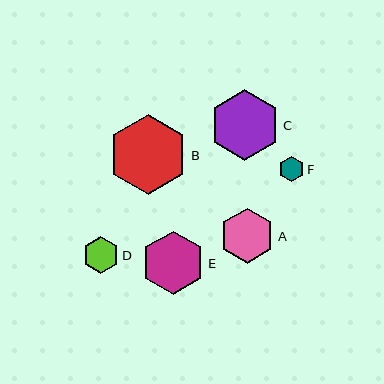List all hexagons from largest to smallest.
From largest to smallest: B, C, E, A, D, F.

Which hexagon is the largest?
Hexagon B is the largest with a size of approximately 80 pixels.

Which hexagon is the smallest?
Hexagon F is the smallest with a size of approximately 25 pixels.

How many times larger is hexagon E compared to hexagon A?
Hexagon E is approximately 1.1 times the size of hexagon A.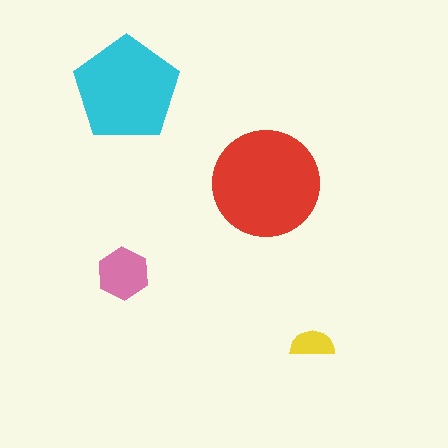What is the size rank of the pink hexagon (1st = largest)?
3rd.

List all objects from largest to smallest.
The red circle, the cyan pentagon, the pink hexagon, the yellow semicircle.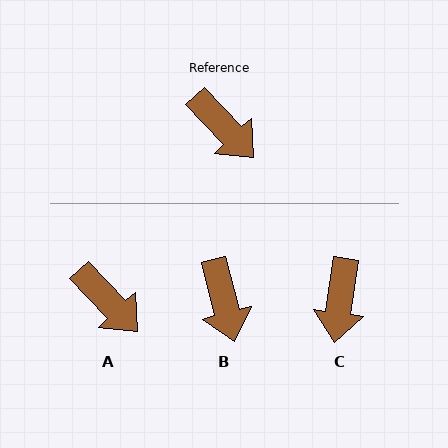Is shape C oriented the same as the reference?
No, it is off by about 51 degrees.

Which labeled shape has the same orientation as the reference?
A.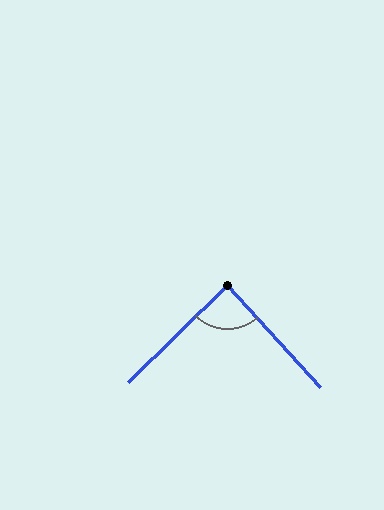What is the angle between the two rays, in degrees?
Approximately 88 degrees.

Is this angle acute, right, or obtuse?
It is approximately a right angle.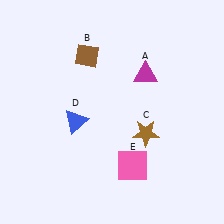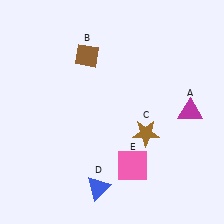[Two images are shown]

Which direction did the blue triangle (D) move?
The blue triangle (D) moved down.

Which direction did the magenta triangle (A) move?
The magenta triangle (A) moved right.